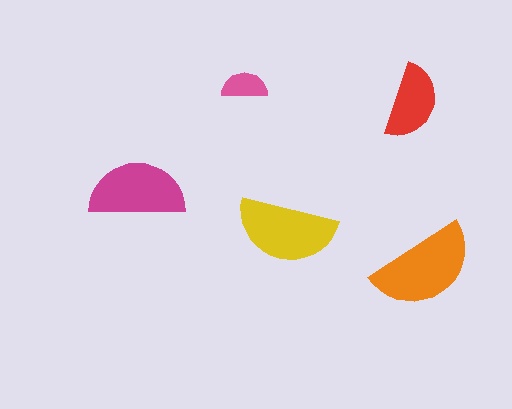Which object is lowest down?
The orange semicircle is bottommost.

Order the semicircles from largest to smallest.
the orange one, the yellow one, the magenta one, the red one, the pink one.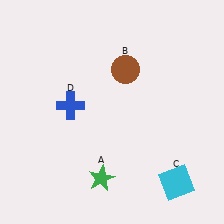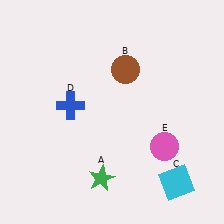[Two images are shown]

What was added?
A pink circle (E) was added in Image 2.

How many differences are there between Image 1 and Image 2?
There is 1 difference between the two images.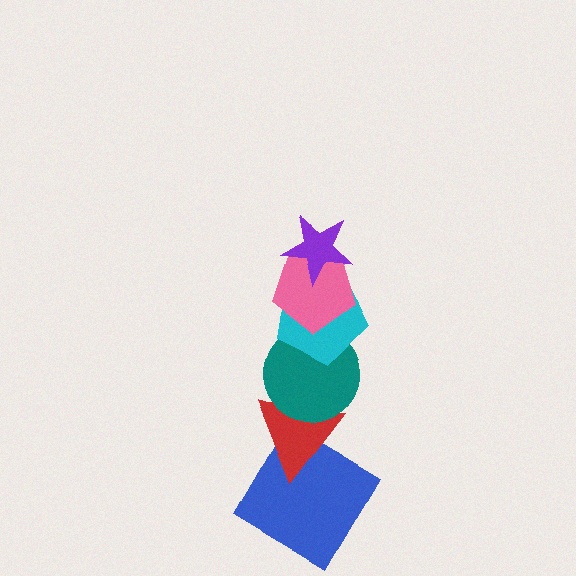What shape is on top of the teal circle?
The cyan pentagon is on top of the teal circle.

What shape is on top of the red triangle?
The teal circle is on top of the red triangle.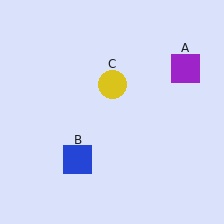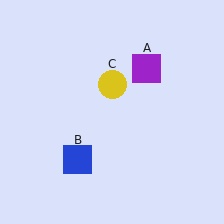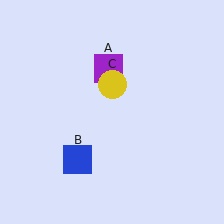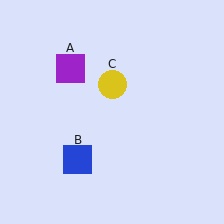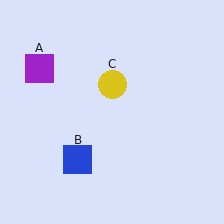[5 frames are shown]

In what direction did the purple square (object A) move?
The purple square (object A) moved left.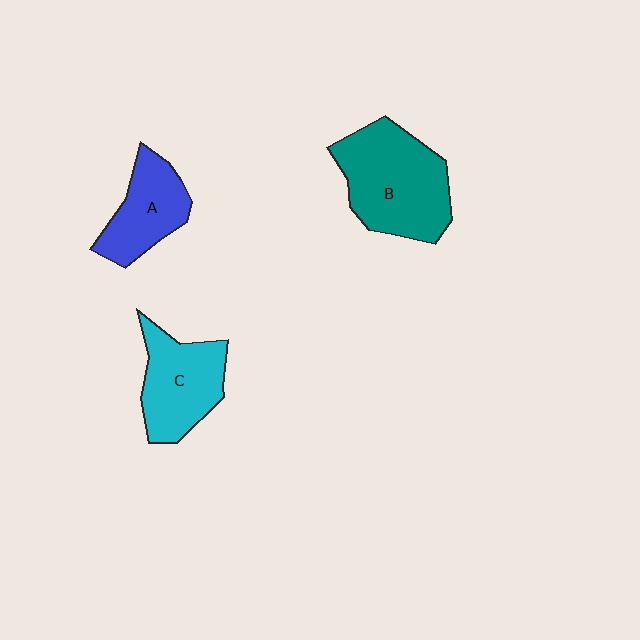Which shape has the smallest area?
Shape A (blue).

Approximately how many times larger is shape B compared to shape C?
Approximately 1.4 times.